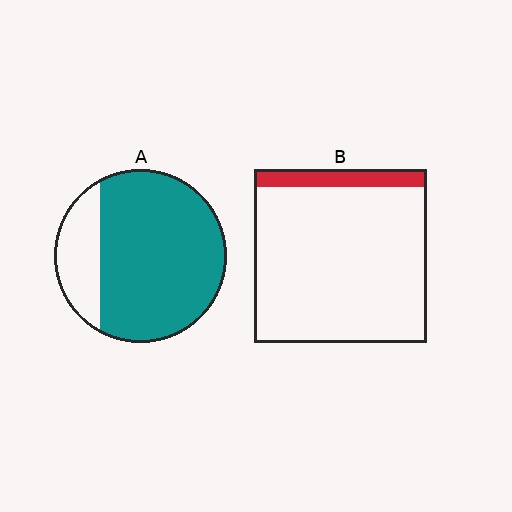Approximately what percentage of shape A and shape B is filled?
A is approximately 80% and B is approximately 10%.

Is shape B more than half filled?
No.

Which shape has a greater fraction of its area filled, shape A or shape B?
Shape A.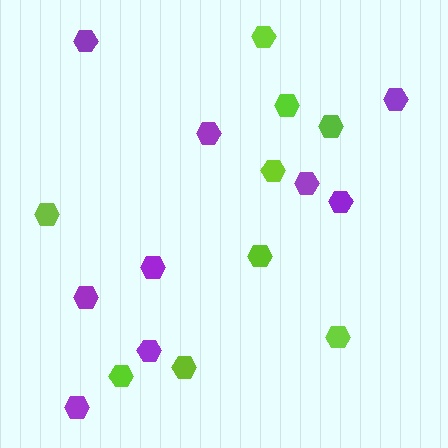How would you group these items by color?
There are 2 groups: one group of purple hexagons (9) and one group of lime hexagons (9).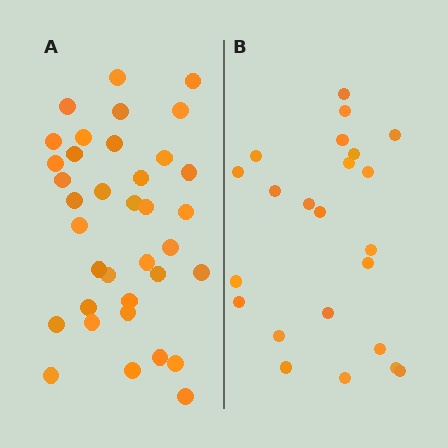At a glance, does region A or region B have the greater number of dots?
Region A (the left region) has more dots.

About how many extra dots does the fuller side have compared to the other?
Region A has approximately 15 more dots than region B.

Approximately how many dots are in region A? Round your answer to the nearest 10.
About 40 dots. (The exact count is 36, which rounds to 40.)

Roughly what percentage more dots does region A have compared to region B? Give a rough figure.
About 55% more.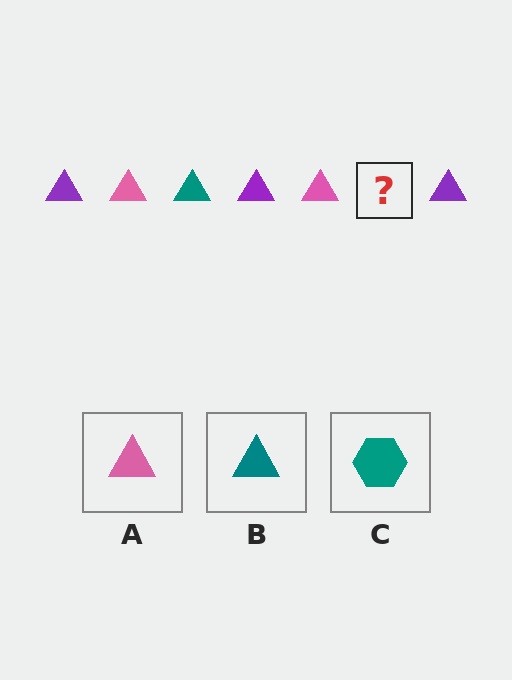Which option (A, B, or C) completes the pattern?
B.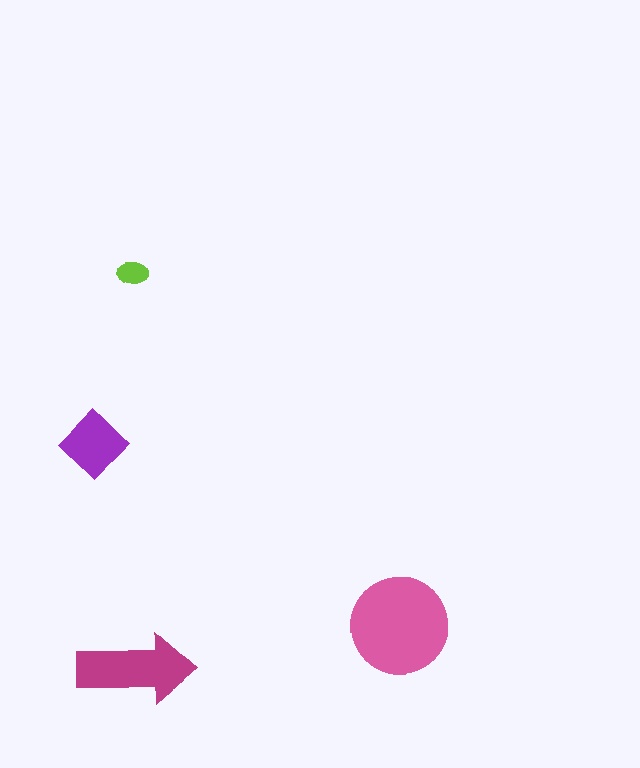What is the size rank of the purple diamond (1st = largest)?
3rd.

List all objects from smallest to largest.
The lime ellipse, the purple diamond, the magenta arrow, the pink circle.